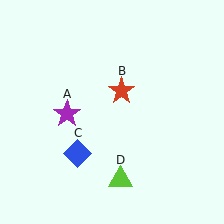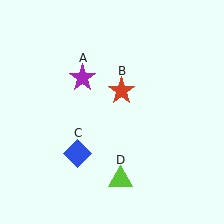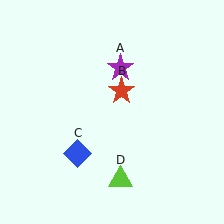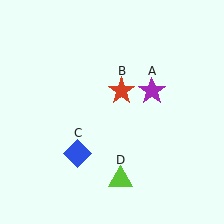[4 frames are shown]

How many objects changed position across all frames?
1 object changed position: purple star (object A).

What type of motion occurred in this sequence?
The purple star (object A) rotated clockwise around the center of the scene.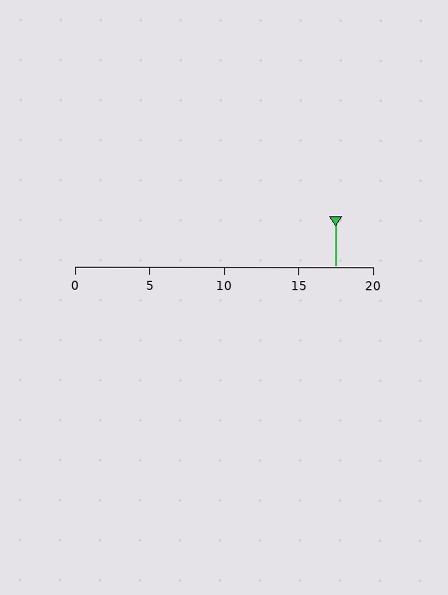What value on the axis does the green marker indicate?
The marker indicates approximately 17.5.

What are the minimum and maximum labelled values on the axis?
The axis runs from 0 to 20.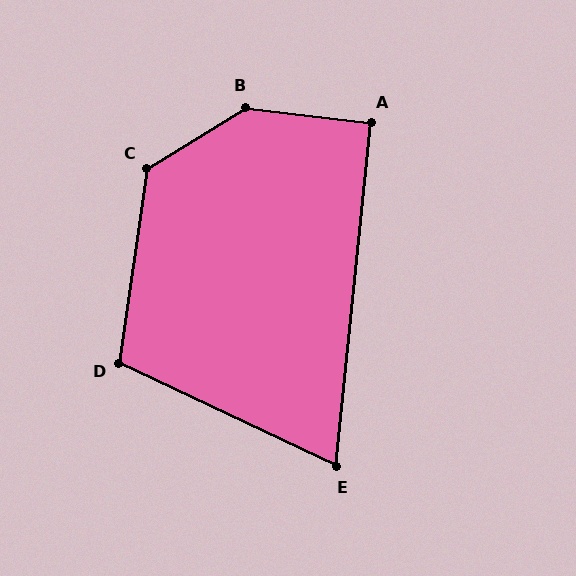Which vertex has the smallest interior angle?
E, at approximately 70 degrees.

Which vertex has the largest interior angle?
B, at approximately 142 degrees.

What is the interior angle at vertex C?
Approximately 130 degrees (obtuse).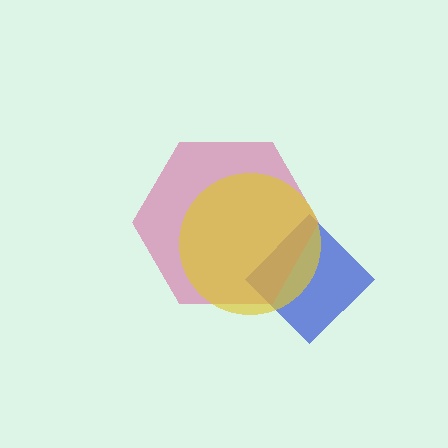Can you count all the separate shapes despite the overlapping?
Yes, there are 3 separate shapes.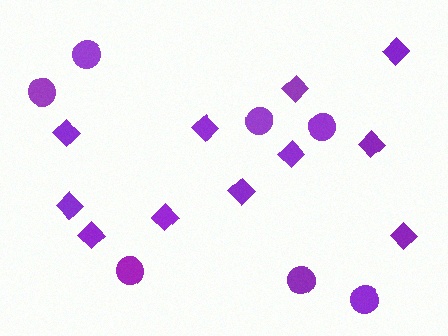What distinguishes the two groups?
There are 2 groups: one group of circles (7) and one group of diamonds (11).